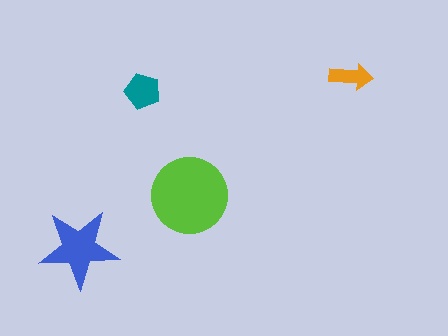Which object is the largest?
The lime circle.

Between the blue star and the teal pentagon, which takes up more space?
The blue star.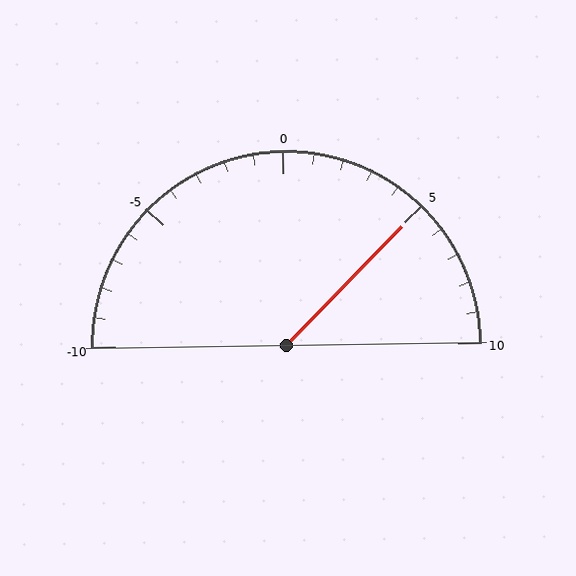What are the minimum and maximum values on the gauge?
The gauge ranges from -10 to 10.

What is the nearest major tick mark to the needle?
The nearest major tick mark is 5.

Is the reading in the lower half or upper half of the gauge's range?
The reading is in the upper half of the range (-10 to 10).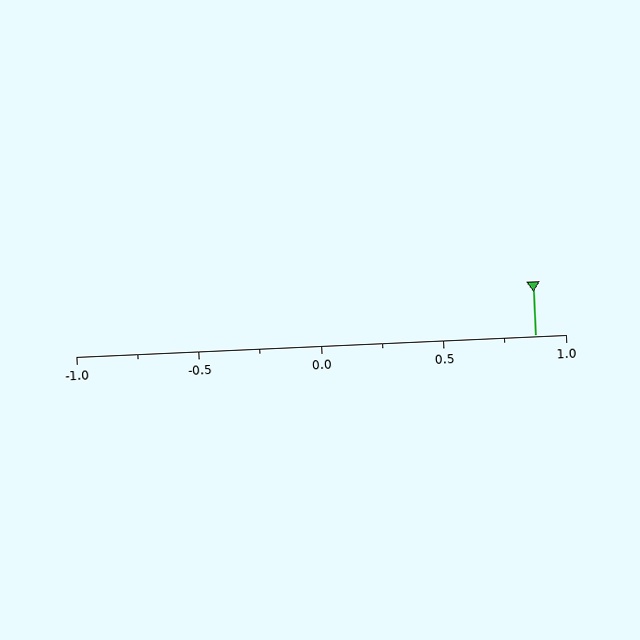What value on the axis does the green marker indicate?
The marker indicates approximately 0.88.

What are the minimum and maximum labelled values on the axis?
The axis runs from -1.0 to 1.0.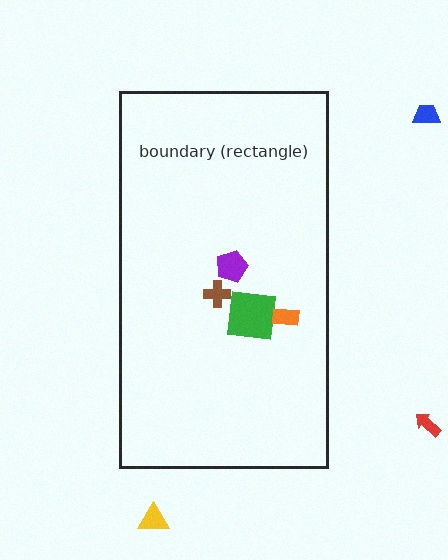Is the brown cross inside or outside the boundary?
Inside.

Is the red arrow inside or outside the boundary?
Outside.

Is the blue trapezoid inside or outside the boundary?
Outside.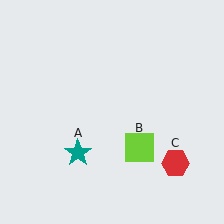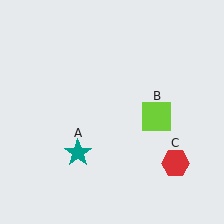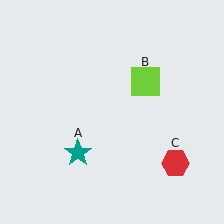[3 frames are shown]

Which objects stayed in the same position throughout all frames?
Teal star (object A) and red hexagon (object C) remained stationary.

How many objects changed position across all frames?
1 object changed position: lime square (object B).